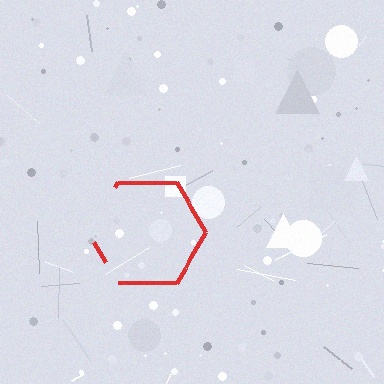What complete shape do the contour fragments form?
The contour fragments form a hexagon.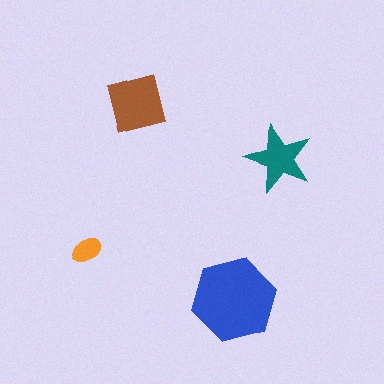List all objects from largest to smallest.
The blue hexagon, the brown square, the teal star, the orange ellipse.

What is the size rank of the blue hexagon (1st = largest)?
1st.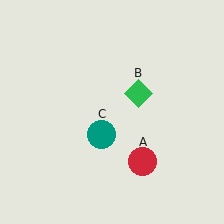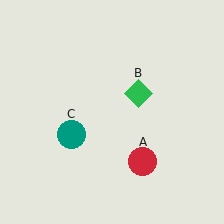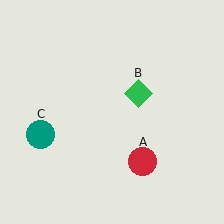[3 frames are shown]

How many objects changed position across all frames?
1 object changed position: teal circle (object C).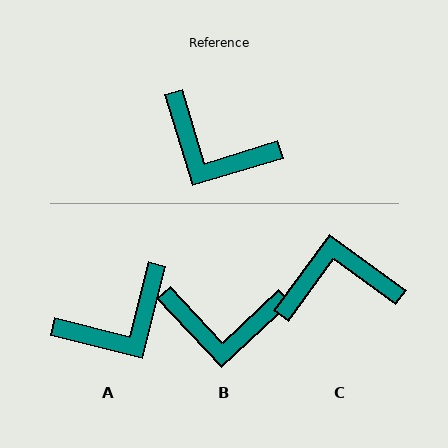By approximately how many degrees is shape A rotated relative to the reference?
Approximately 59 degrees counter-clockwise.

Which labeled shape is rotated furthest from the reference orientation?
C, about 143 degrees away.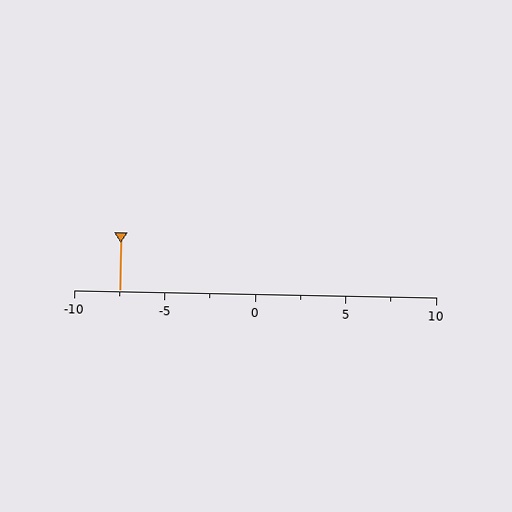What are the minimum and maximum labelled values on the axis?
The axis runs from -10 to 10.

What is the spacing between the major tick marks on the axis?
The major ticks are spaced 5 apart.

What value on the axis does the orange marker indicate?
The marker indicates approximately -7.5.